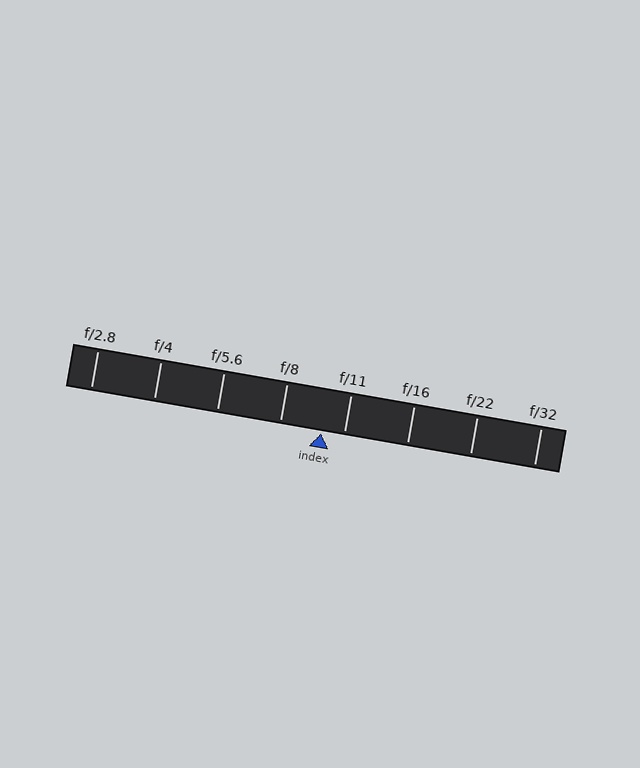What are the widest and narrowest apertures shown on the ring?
The widest aperture shown is f/2.8 and the narrowest is f/32.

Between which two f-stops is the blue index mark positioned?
The index mark is between f/8 and f/11.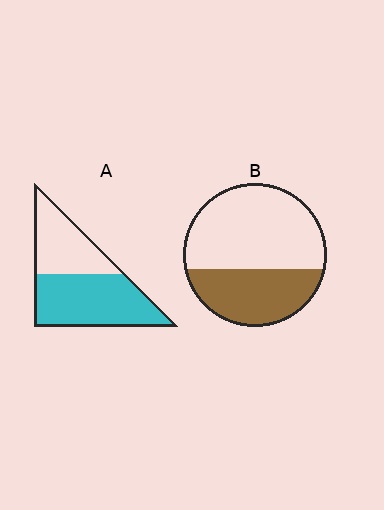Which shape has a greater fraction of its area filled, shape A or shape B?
Shape A.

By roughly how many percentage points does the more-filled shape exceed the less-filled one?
By roughly 20 percentage points (A over B).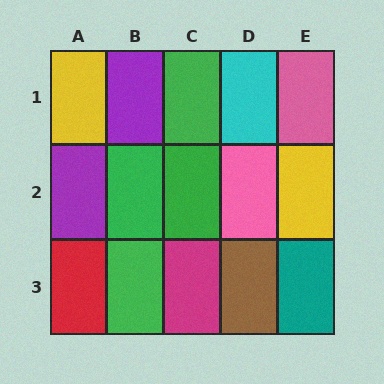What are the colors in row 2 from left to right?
Purple, green, green, pink, yellow.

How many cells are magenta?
1 cell is magenta.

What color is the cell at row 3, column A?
Red.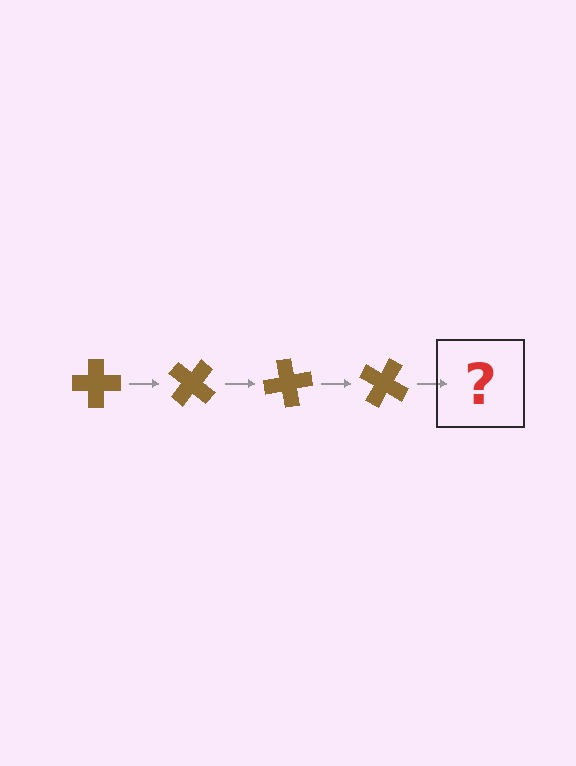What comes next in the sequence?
The next element should be a brown cross rotated 160 degrees.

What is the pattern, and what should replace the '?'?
The pattern is that the cross rotates 40 degrees each step. The '?' should be a brown cross rotated 160 degrees.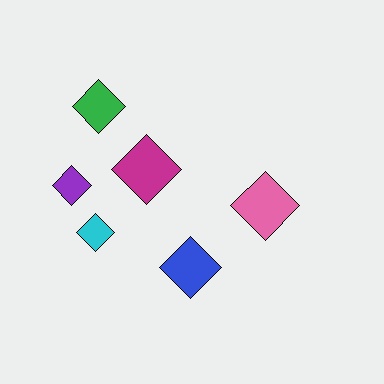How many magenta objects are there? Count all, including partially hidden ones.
There is 1 magenta object.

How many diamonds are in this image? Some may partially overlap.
There are 6 diamonds.